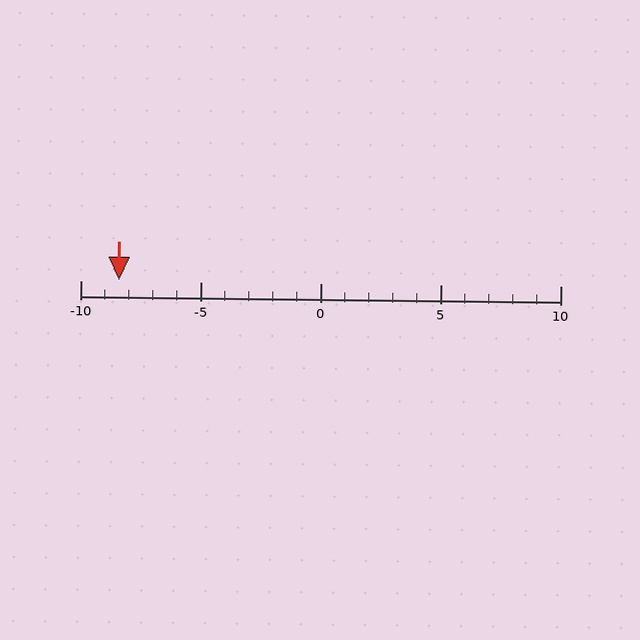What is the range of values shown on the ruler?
The ruler shows values from -10 to 10.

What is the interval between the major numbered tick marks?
The major tick marks are spaced 5 units apart.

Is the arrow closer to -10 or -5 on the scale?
The arrow is closer to -10.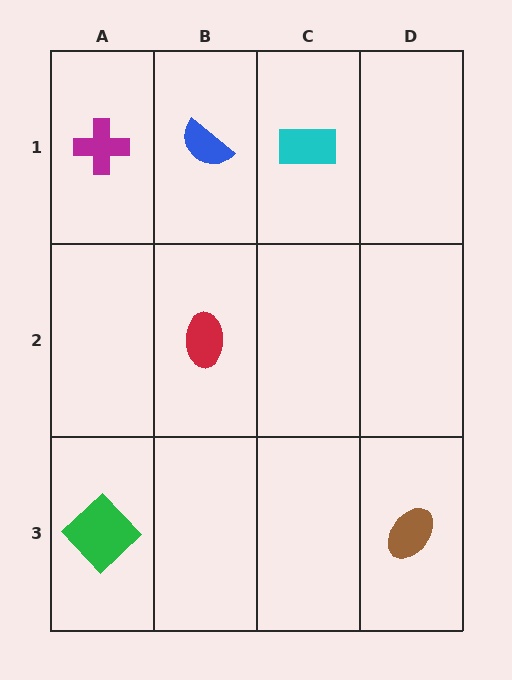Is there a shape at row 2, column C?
No, that cell is empty.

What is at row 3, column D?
A brown ellipse.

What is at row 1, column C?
A cyan rectangle.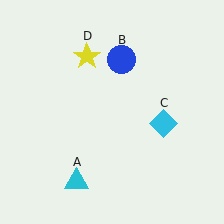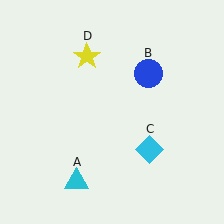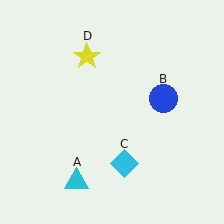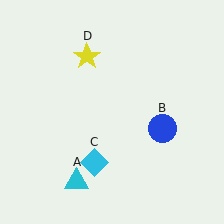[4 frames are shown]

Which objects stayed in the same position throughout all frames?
Cyan triangle (object A) and yellow star (object D) remained stationary.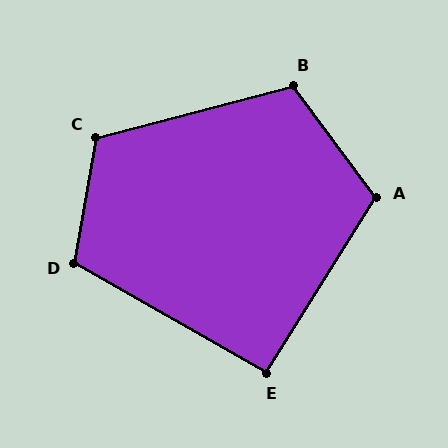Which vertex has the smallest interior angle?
E, at approximately 92 degrees.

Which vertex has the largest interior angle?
C, at approximately 114 degrees.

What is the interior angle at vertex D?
Approximately 110 degrees (obtuse).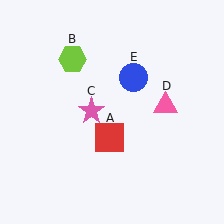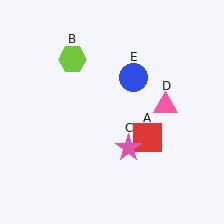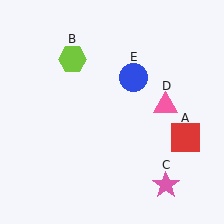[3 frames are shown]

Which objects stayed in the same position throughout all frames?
Lime hexagon (object B) and pink triangle (object D) and blue circle (object E) remained stationary.